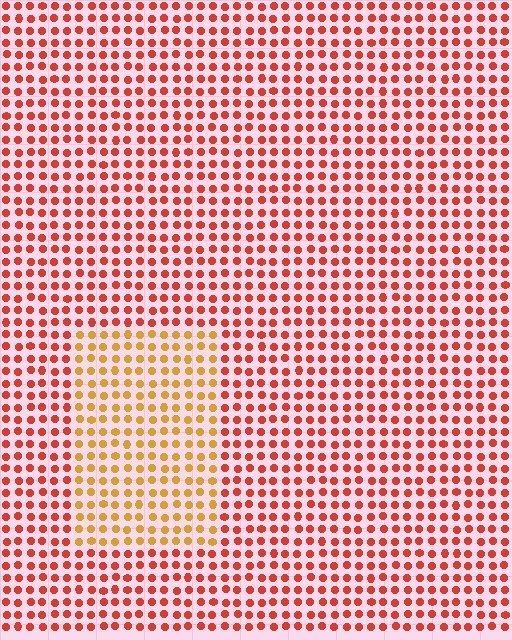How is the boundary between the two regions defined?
The boundary is defined purely by a slight shift in hue (about 36 degrees). Spacing, size, and orientation are identical on both sides.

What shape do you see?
I see a rectangle.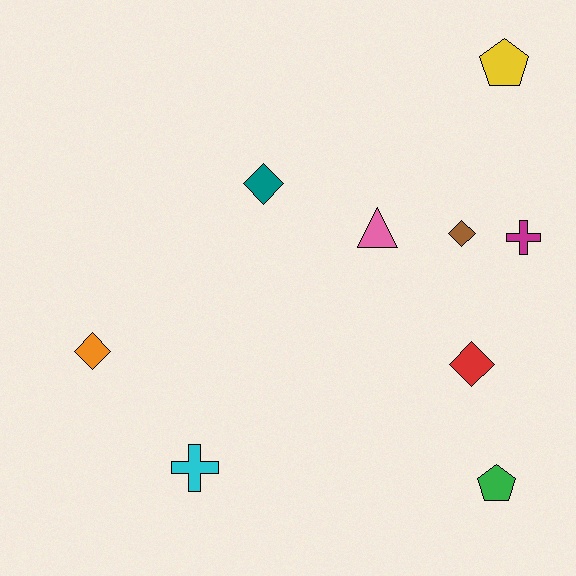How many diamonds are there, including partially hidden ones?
There are 4 diamonds.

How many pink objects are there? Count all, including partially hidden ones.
There is 1 pink object.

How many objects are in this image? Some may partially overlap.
There are 9 objects.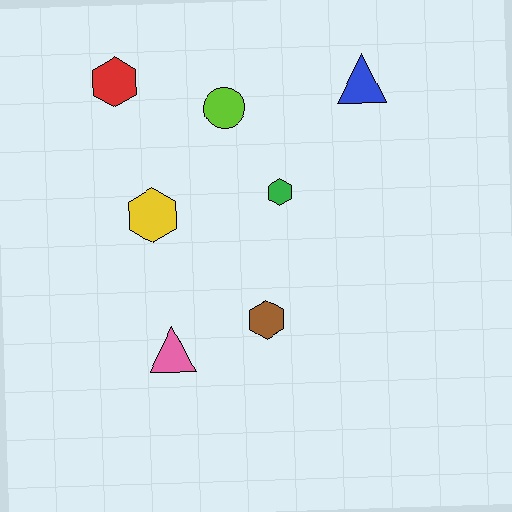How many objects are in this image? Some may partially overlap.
There are 7 objects.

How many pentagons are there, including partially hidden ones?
There are no pentagons.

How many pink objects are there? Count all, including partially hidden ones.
There is 1 pink object.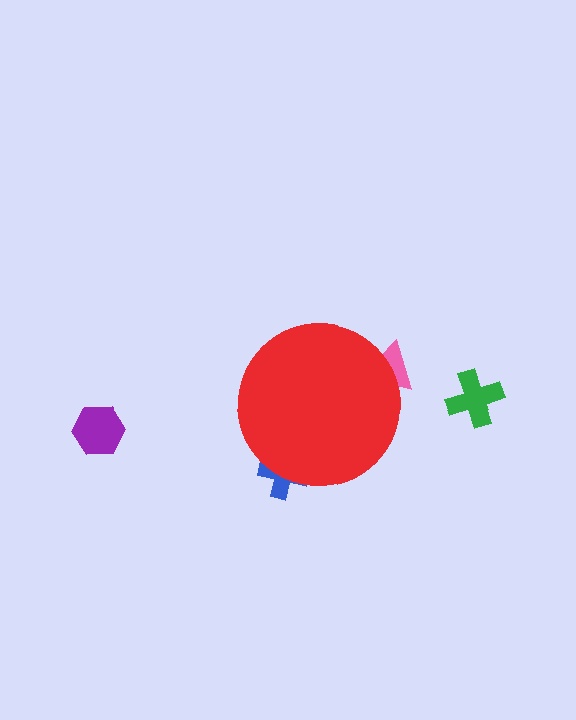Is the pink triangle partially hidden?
Yes, the pink triangle is partially hidden behind the red circle.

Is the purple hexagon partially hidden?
No, the purple hexagon is fully visible.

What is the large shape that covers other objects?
A red circle.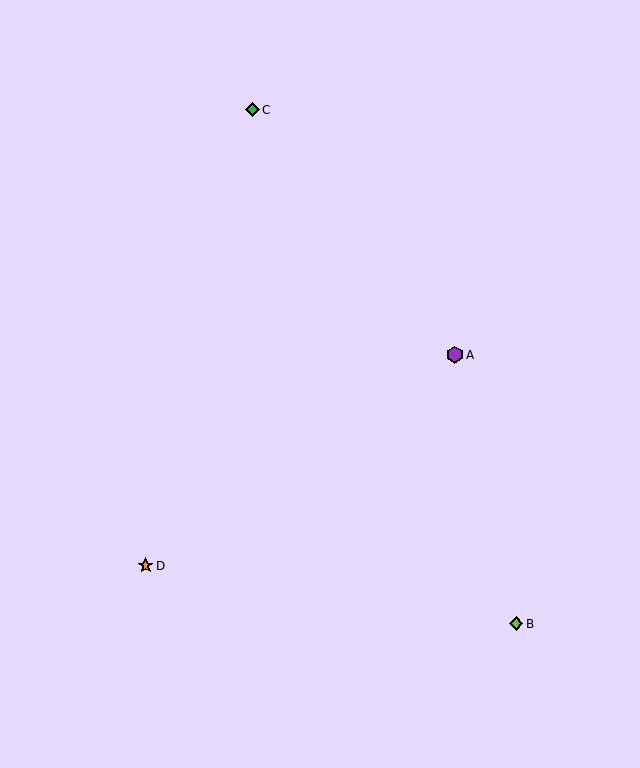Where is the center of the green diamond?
The center of the green diamond is at (252, 110).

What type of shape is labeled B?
Shape B is a lime diamond.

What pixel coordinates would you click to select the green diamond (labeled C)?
Click at (252, 110) to select the green diamond C.